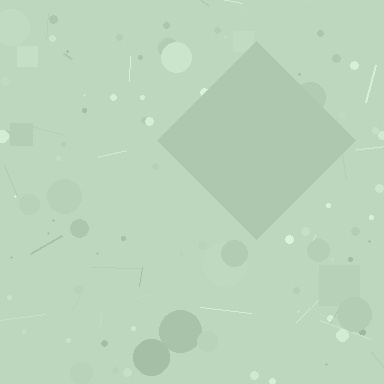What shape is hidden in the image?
A diamond is hidden in the image.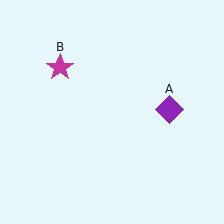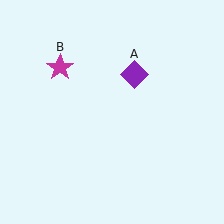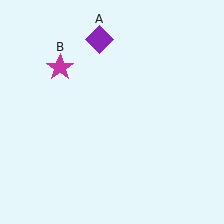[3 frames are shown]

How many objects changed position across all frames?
1 object changed position: purple diamond (object A).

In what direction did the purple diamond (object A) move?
The purple diamond (object A) moved up and to the left.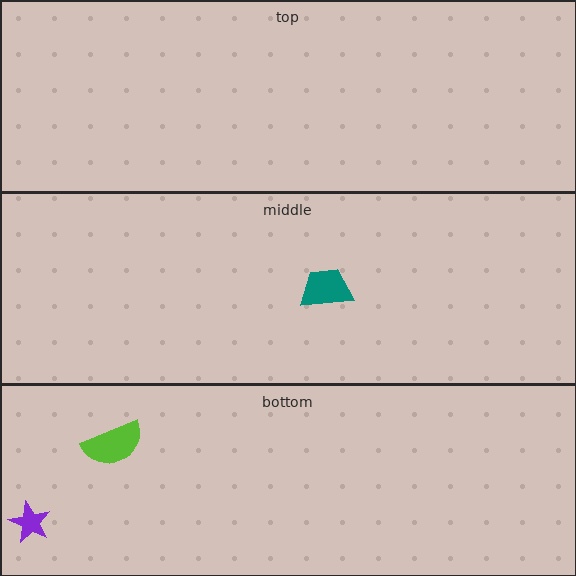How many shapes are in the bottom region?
2.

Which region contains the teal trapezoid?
The middle region.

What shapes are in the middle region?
The teal trapezoid.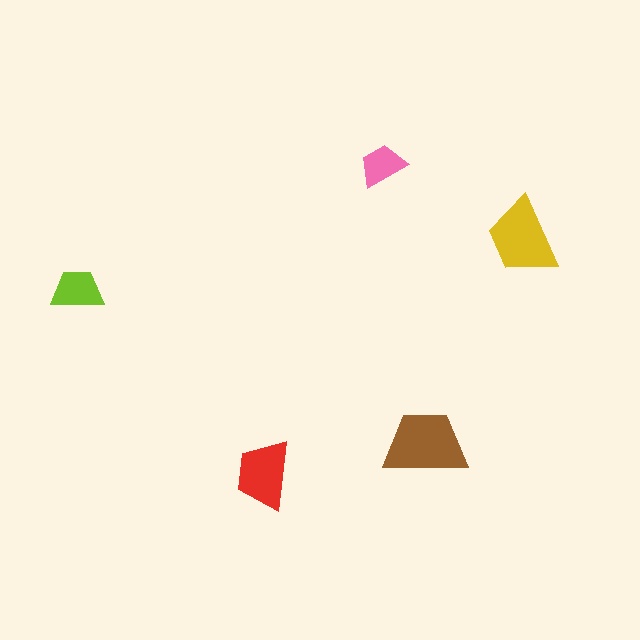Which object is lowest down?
The red trapezoid is bottommost.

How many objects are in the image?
There are 5 objects in the image.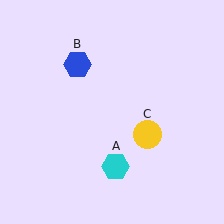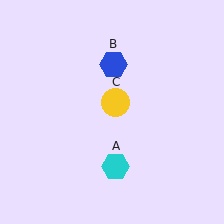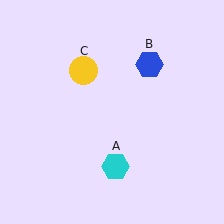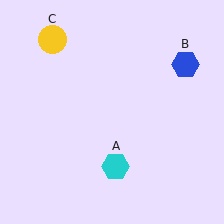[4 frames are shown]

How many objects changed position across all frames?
2 objects changed position: blue hexagon (object B), yellow circle (object C).